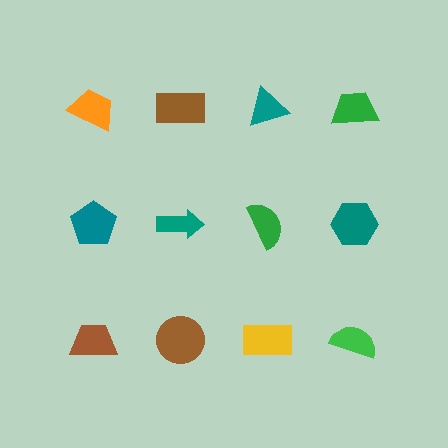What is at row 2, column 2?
A teal arrow.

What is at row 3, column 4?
A green semicircle.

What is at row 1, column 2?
A brown rectangle.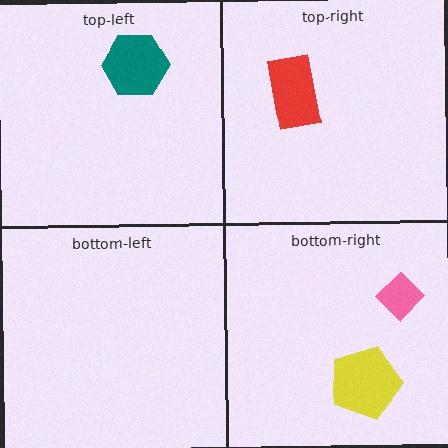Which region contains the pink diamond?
The bottom-right region.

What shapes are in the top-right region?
The red rectangle.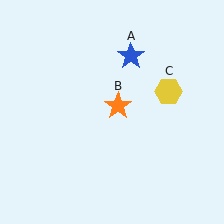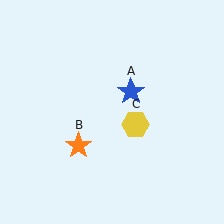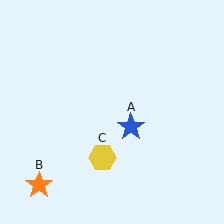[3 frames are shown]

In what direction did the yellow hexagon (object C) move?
The yellow hexagon (object C) moved down and to the left.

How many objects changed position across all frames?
3 objects changed position: blue star (object A), orange star (object B), yellow hexagon (object C).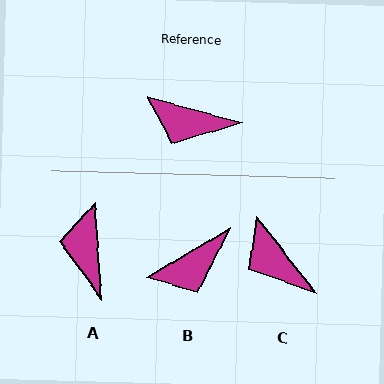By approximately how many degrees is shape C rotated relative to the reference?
Approximately 37 degrees clockwise.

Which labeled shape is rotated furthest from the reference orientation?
A, about 71 degrees away.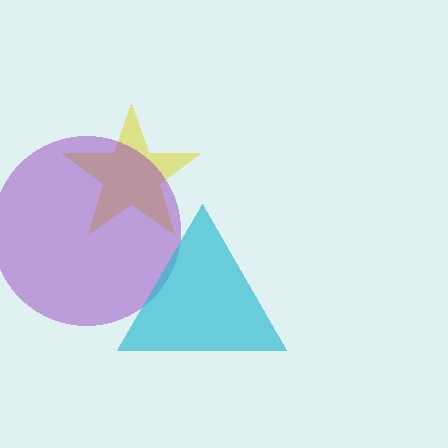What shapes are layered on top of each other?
The layered shapes are: a yellow star, a purple circle, a cyan triangle.